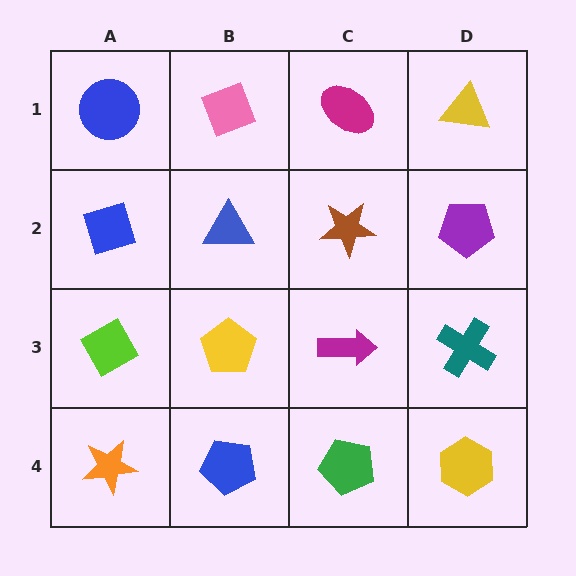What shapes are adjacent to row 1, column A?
A blue diamond (row 2, column A), a pink diamond (row 1, column B).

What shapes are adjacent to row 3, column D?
A purple pentagon (row 2, column D), a yellow hexagon (row 4, column D), a magenta arrow (row 3, column C).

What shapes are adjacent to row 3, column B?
A blue triangle (row 2, column B), a blue pentagon (row 4, column B), a lime diamond (row 3, column A), a magenta arrow (row 3, column C).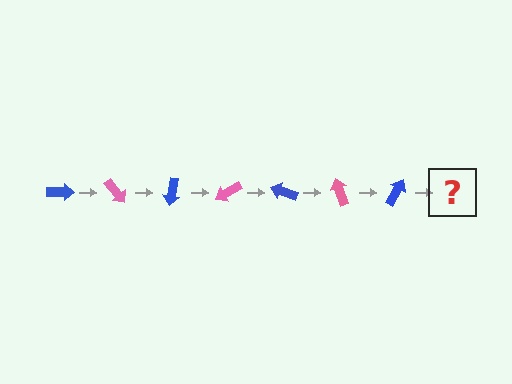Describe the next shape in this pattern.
It should be a pink arrow, rotated 350 degrees from the start.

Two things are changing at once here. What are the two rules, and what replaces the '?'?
The two rules are that it rotates 50 degrees each step and the color cycles through blue and pink. The '?' should be a pink arrow, rotated 350 degrees from the start.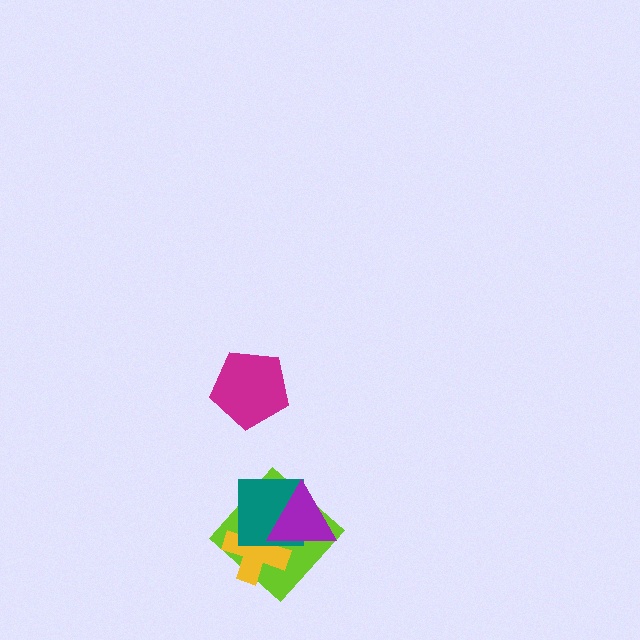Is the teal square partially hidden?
Yes, it is partially covered by another shape.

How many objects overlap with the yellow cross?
3 objects overlap with the yellow cross.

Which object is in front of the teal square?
The purple triangle is in front of the teal square.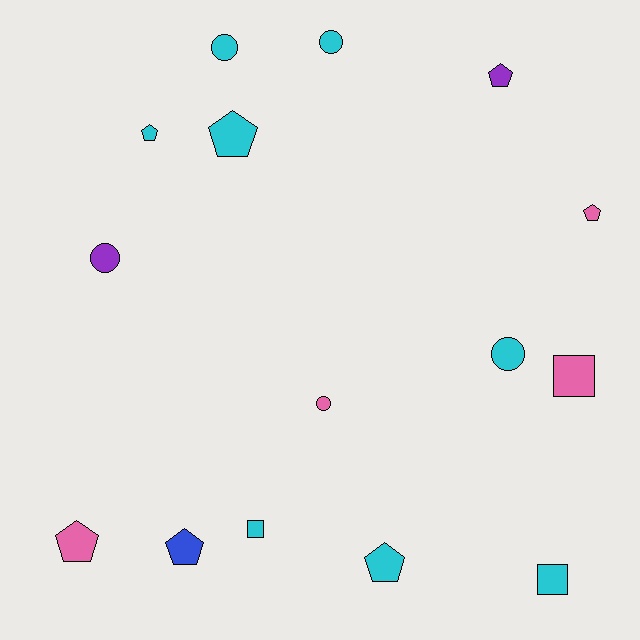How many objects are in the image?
There are 15 objects.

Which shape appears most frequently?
Pentagon, with 7 objects.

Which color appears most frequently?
Cyan, with 8 objects.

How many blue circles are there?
There are no blue circles.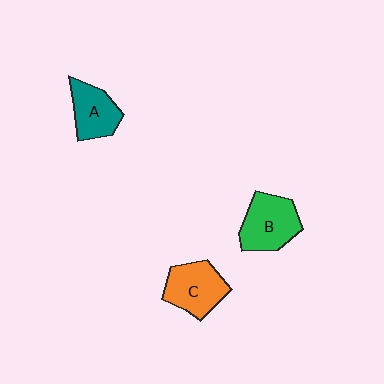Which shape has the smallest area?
Shape A (teal).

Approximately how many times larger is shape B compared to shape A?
Approximately 1.3 times.